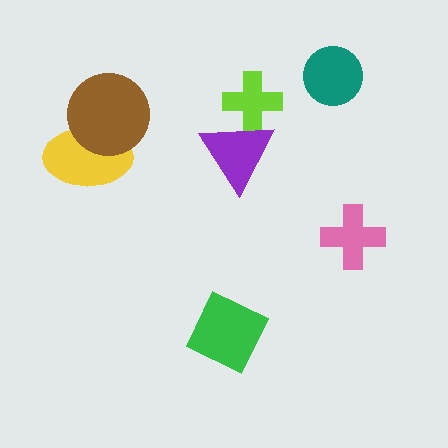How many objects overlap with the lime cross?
1 object overlaps with the lime cross.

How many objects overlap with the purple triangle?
1 object overlaps with the purple triangle.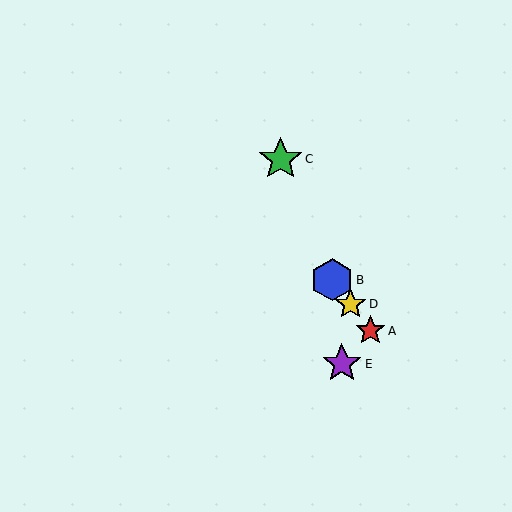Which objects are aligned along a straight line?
Objects A, B, D are aligned along a straight line.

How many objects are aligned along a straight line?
3 objects (A, B, D) are aligned along a straight line.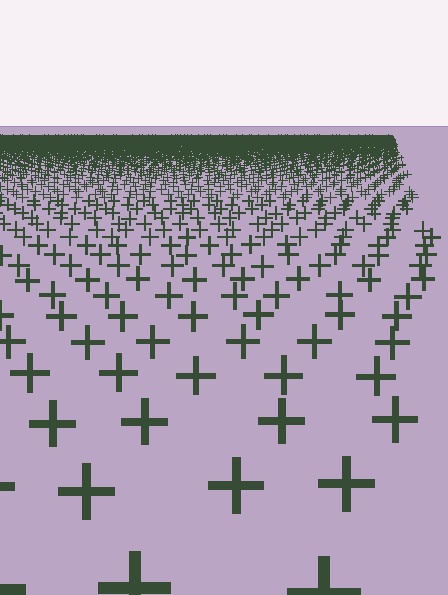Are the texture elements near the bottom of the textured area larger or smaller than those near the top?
Larger. Near the bottom, elements are closer to the viewer and appear at a bigger on-screen size.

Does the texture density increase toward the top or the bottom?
Density increases toward the top.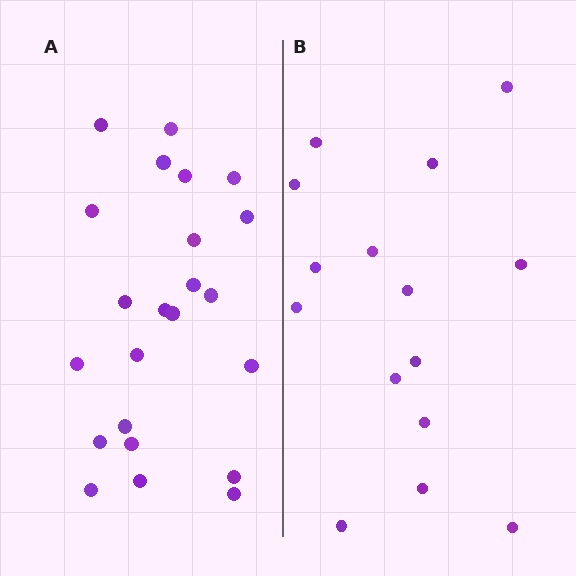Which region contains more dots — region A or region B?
Region A (the left region) has more dots.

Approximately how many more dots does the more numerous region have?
Region A has roughly 8 or so more dots than region B.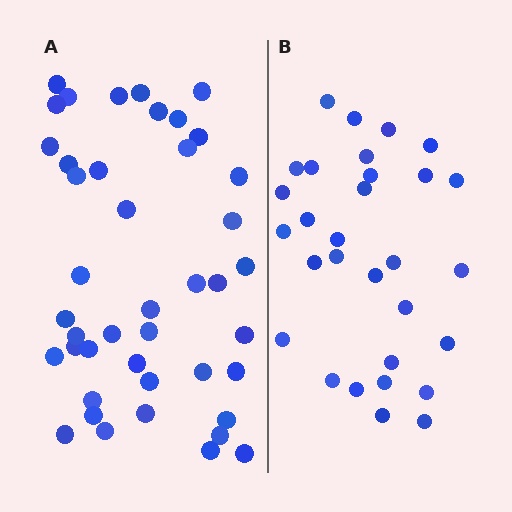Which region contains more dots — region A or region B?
Region A (the left region) has more dots.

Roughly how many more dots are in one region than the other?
Region A has approximately 15 more dots than region B.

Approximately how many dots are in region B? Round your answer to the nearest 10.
About 30 dots.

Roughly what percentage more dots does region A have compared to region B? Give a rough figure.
About 45% more.